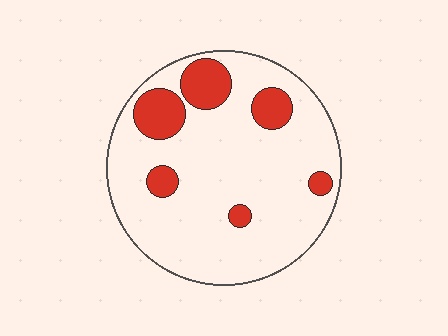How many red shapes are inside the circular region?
6.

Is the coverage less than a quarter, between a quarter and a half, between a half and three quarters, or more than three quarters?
Less than a quarter.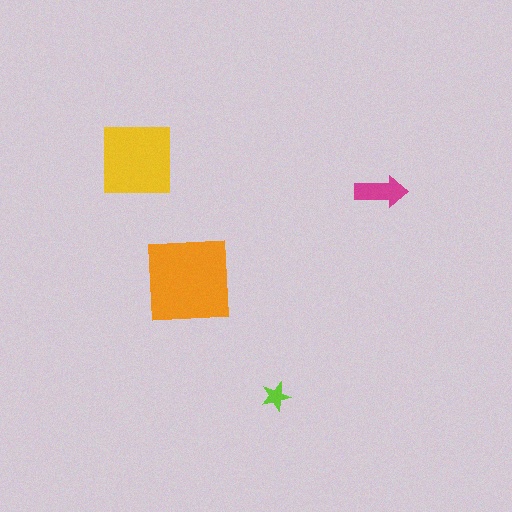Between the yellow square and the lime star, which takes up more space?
The yellow square.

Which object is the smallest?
The lime star.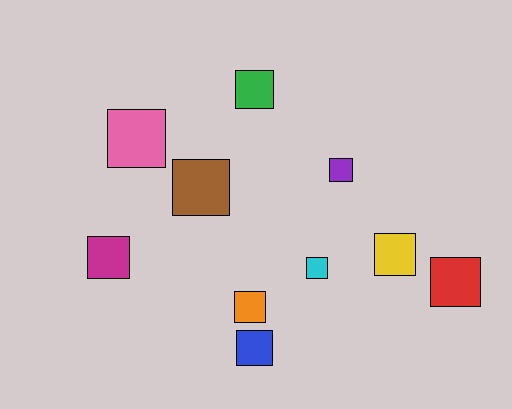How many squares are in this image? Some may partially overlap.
There are 10 squares.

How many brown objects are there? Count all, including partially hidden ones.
There is 1 brown object.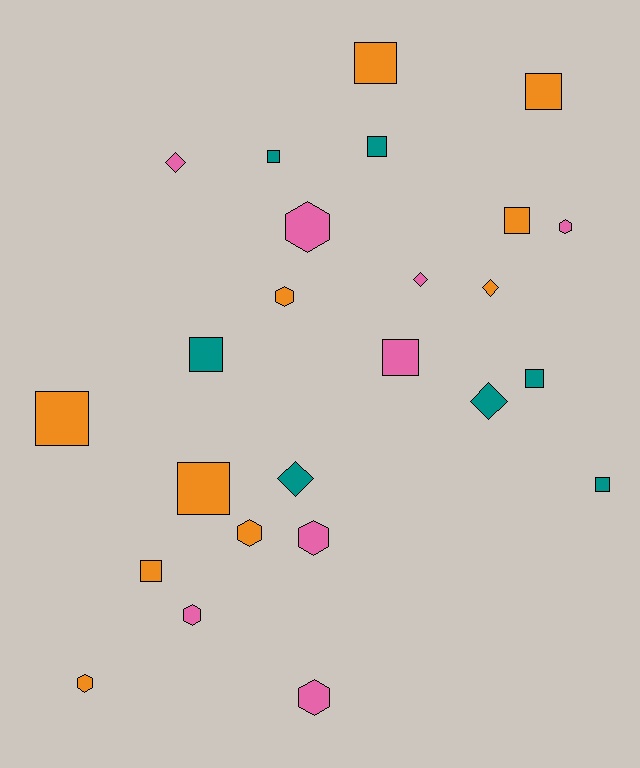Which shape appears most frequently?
Square, with 12 objects.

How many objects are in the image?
There are 25 objects.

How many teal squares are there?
There are 5 teal squares.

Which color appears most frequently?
Orange, with 10 objects.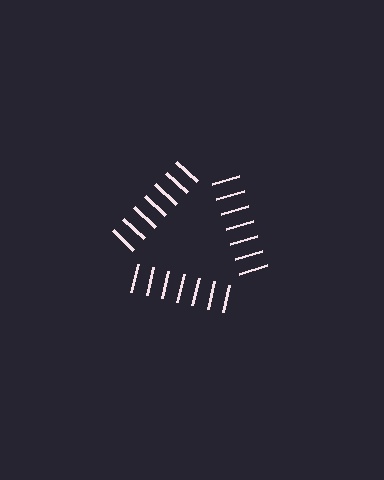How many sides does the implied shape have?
3 sides — the line-ends trace a triangle.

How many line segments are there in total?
21 — 7 along each of the 3 edges.